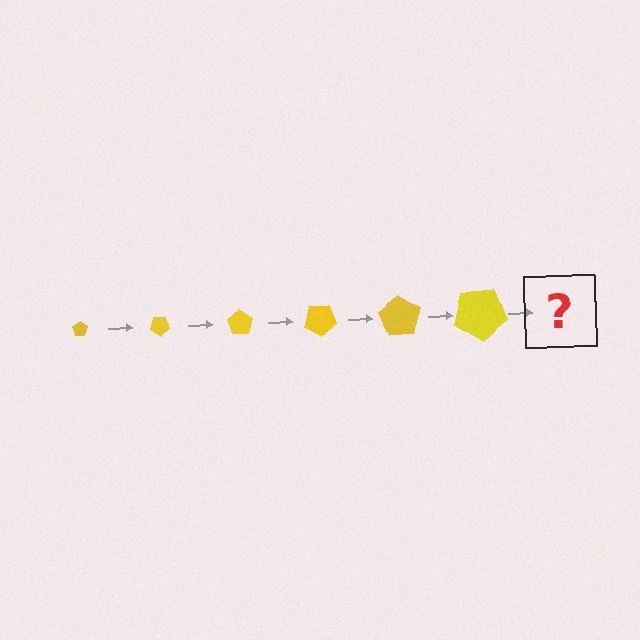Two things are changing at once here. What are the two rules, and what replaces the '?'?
The two rules are that the pentagon grows larger each step and it rotates 35 degrees each step. The '?' should be a pentagon, larger than the previous one and rotated 210 degrees from the start.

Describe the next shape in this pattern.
It should be a pentagon, larger than the previous one and rotated 210 degrees from the start.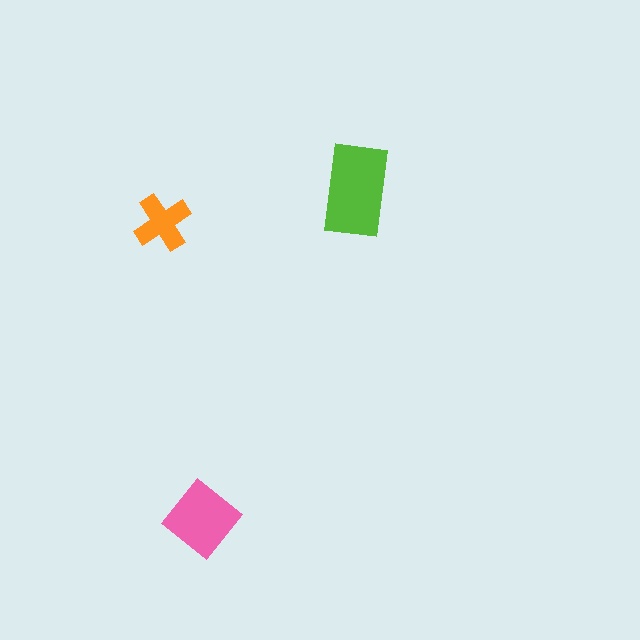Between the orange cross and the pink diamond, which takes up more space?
The pink diamond.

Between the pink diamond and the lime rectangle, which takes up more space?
The lime rectangle.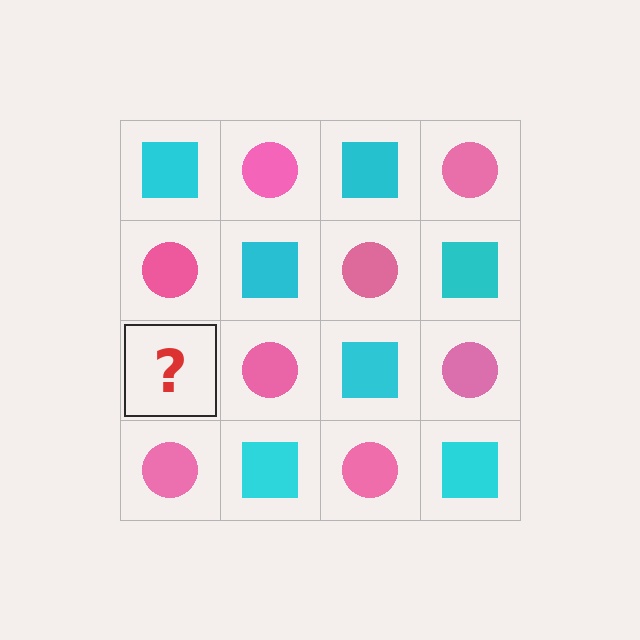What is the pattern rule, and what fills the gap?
The rule is that it alternates cyan square and pink circle in a checkerboard pattern. The gap should be filled with a cyan square.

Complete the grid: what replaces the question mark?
The question mark should be replaced with a cyan square.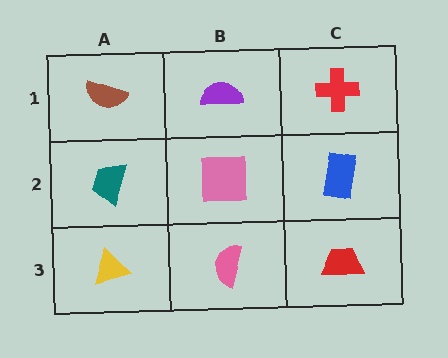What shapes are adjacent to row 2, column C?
A red cross (row 1, column C), a red trapezoid (row 3, column C), a pink square (row 2, column B).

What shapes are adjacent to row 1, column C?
A blue rectangle (row 2, column C), a purple semicircle (row 1, column B).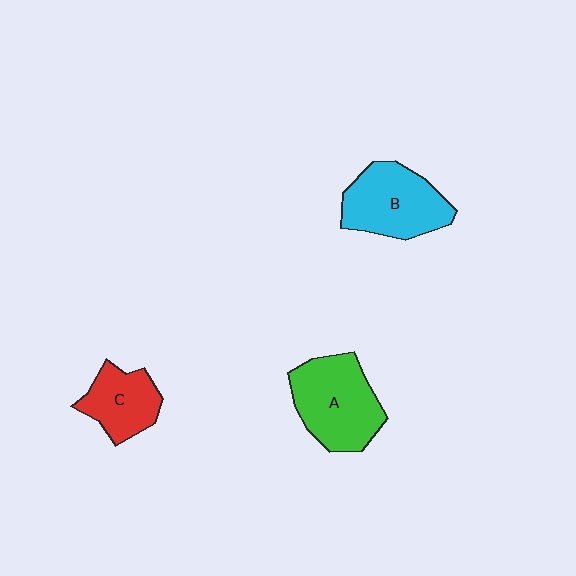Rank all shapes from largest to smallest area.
From largest to smallest: A (green), B (cyan), C (red).